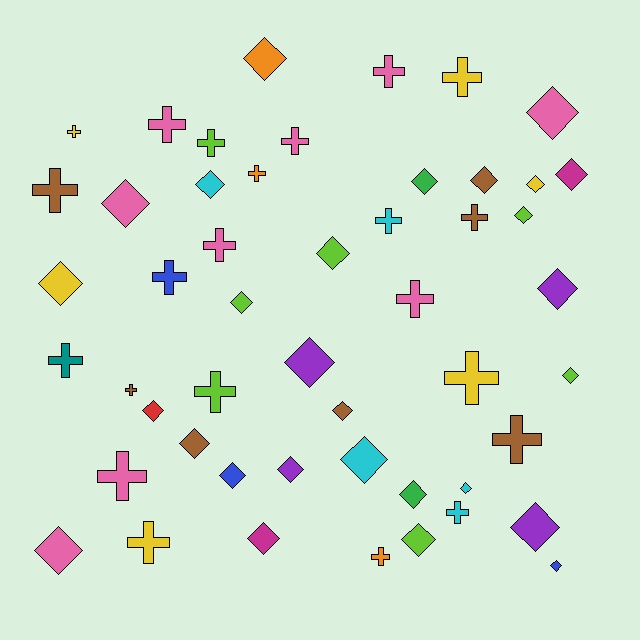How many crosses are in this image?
There are 22 crosses.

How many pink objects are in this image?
There are 9 pink objects.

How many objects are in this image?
There are 50 objects.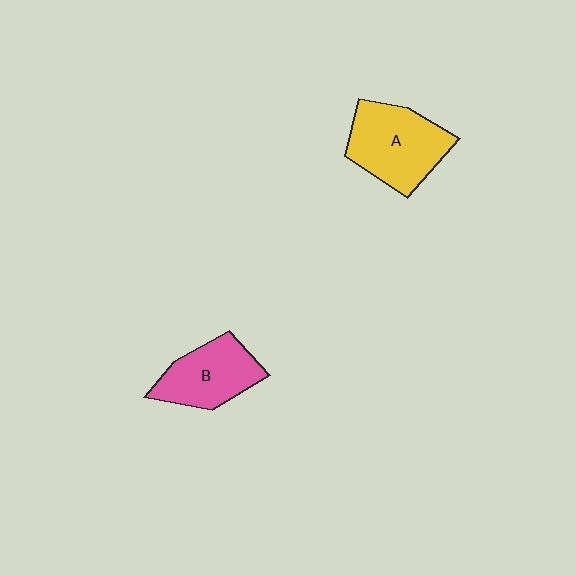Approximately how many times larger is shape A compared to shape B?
Approximately 1.2 times.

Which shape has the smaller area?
Shape B (pink).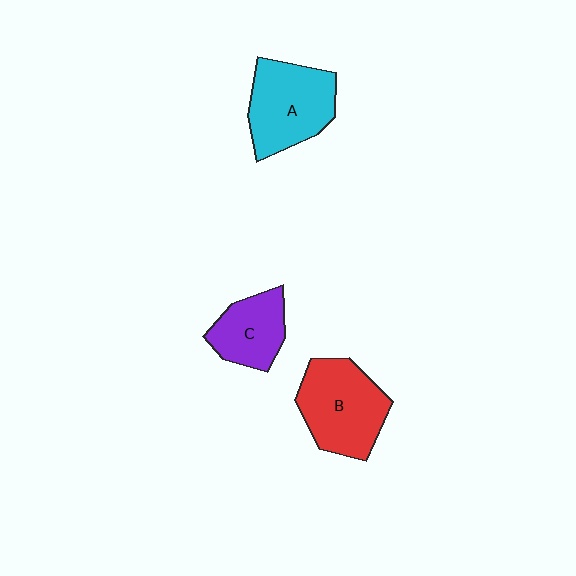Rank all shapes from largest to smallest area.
From largest to smallest: B (red), A (cyan), C (purple).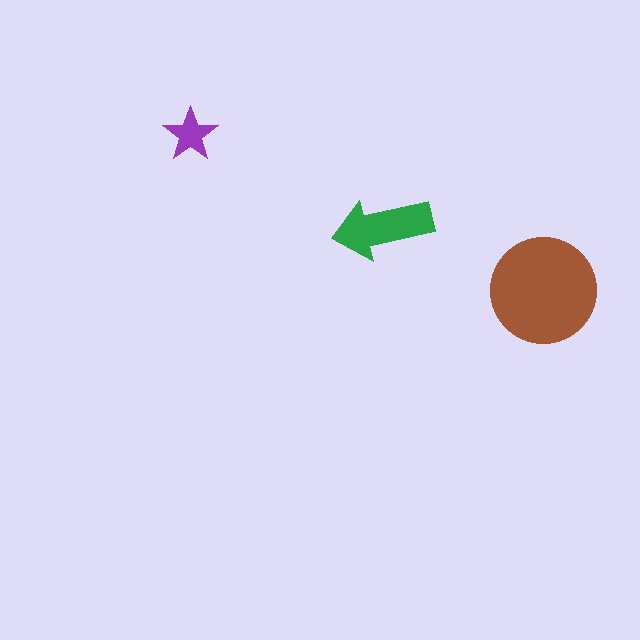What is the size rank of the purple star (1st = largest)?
3rd.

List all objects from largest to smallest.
The brown circle, the green arrow, the purple star.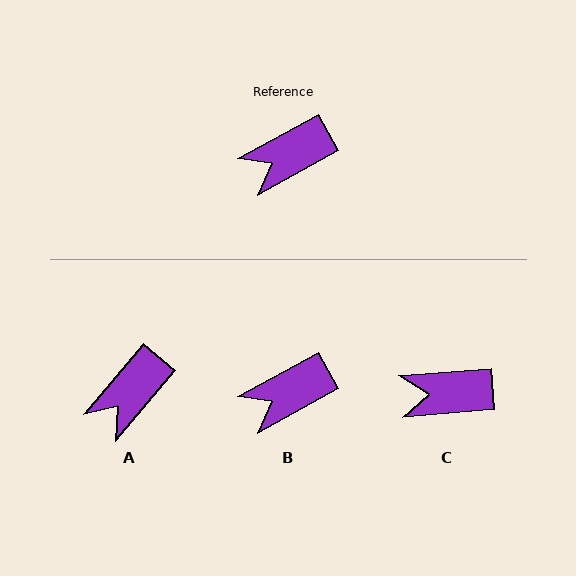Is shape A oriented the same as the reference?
No, it is off by about 21 degrees.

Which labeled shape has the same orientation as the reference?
B.